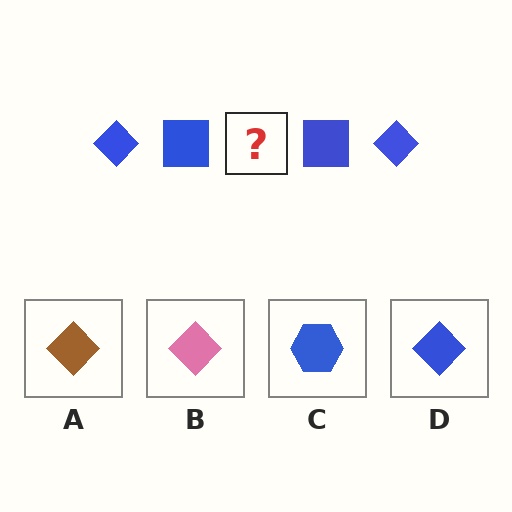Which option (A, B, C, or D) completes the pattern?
D.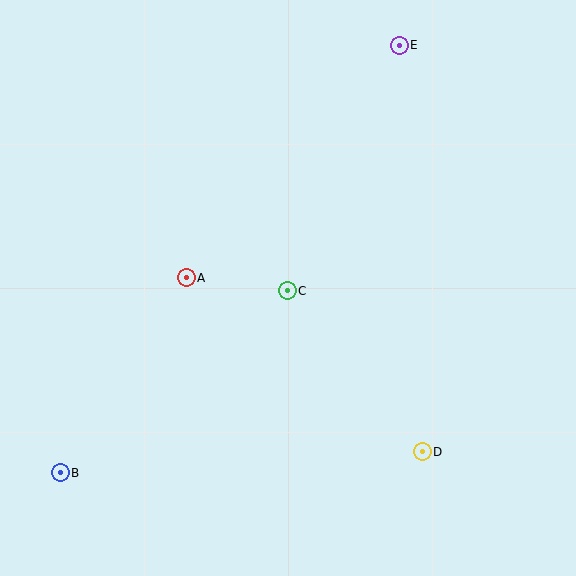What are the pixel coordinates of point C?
Point C is at (287, 291).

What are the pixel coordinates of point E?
Point E is at (399, 45).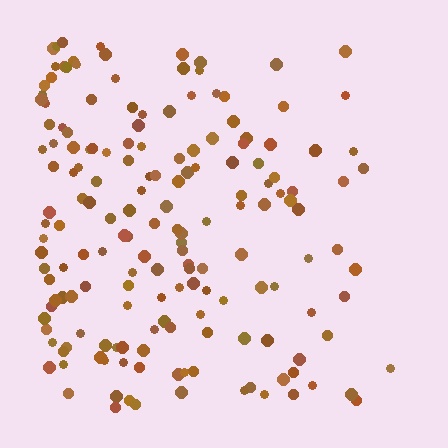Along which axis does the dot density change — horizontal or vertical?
Horizontal.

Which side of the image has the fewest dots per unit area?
The right.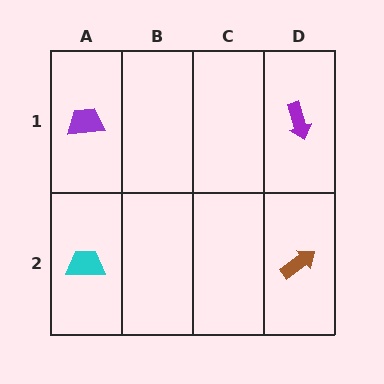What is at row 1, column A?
A purple trapezoid.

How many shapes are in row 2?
2 shapes.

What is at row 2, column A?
A cyan trapezoid.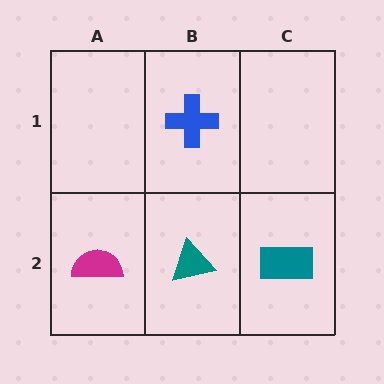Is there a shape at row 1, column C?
No, that cell is empty.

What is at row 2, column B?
A teal triangle.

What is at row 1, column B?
A blue cross.